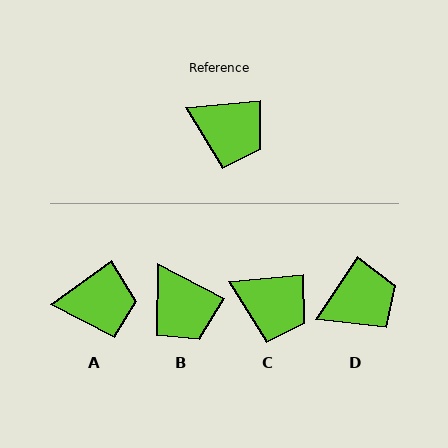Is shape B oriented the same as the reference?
No, it is off by about 33 degrees.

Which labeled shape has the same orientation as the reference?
C.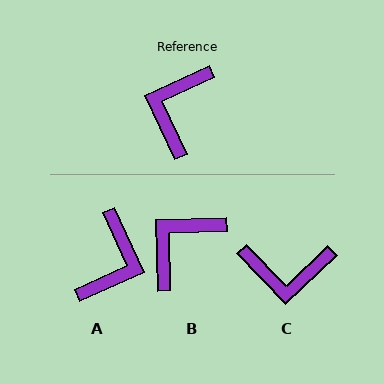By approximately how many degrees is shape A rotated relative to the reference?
Approximately 180 degrees counter-clockwise.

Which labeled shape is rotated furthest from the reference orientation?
A, about 180 degrees away.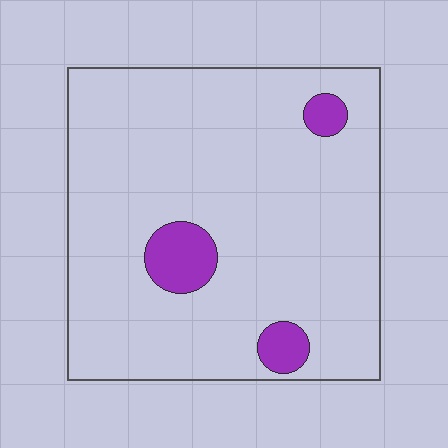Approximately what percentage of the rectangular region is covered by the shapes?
Approximately 10%.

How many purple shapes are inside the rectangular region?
3.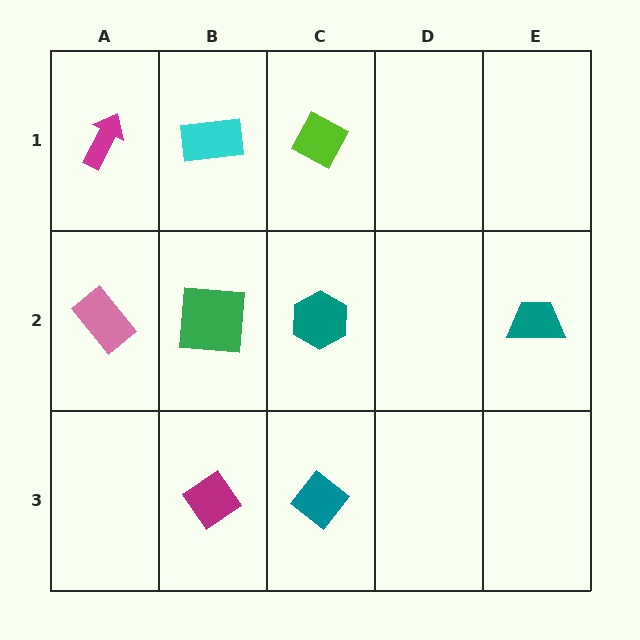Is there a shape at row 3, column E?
No, that cell is empty.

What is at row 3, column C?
A teal diamond.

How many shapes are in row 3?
2 shapes.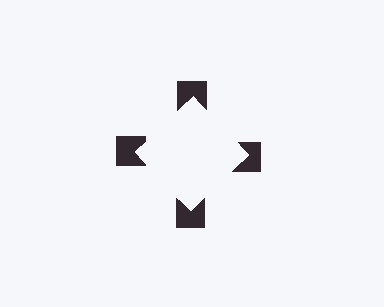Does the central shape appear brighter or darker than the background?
It typically appears slightly brighter than the background, even though no actual brightness change is drawn.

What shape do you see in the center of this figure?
An illusory square — its edges are inferred from the aligned wedge cuts in the notched squares, not physically drawn.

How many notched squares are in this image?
There are 4 — one at each vertex of the illusory square.